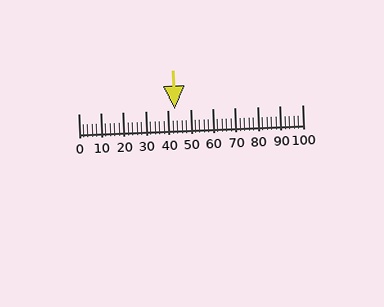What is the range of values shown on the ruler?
The ruler shows values from 0 to 100.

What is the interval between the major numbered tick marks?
The major tick marks are spaced 10 units apart.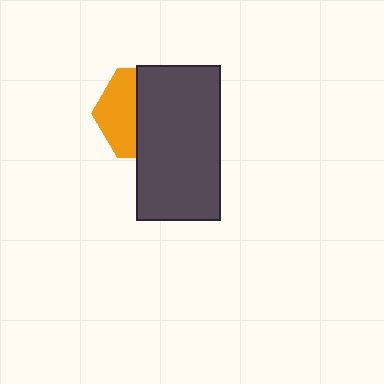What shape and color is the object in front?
The object in front is a dark gray rectangle.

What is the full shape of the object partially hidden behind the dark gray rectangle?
The partially hidden object is an orange hexagon.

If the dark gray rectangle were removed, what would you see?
You would see the complete orange hexagon.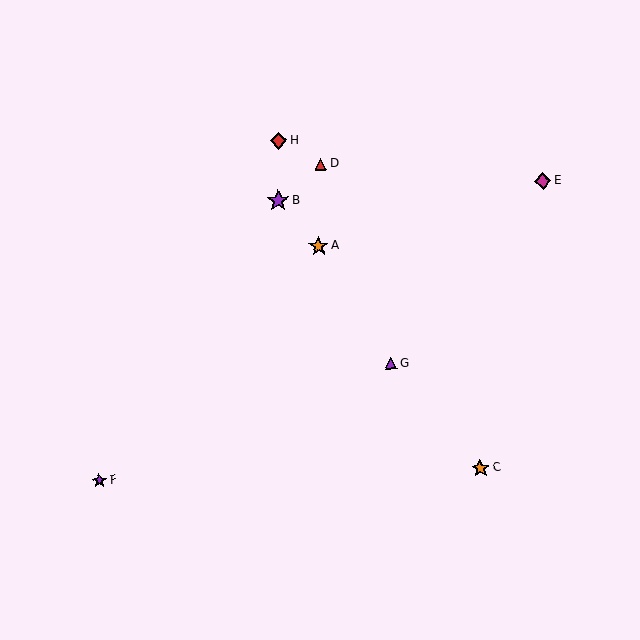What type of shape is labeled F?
Shape F is a purple star.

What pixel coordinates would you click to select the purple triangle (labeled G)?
Click at (391, 363) to select the purple triangle G.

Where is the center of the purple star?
The center of the purple star is at (99, 481).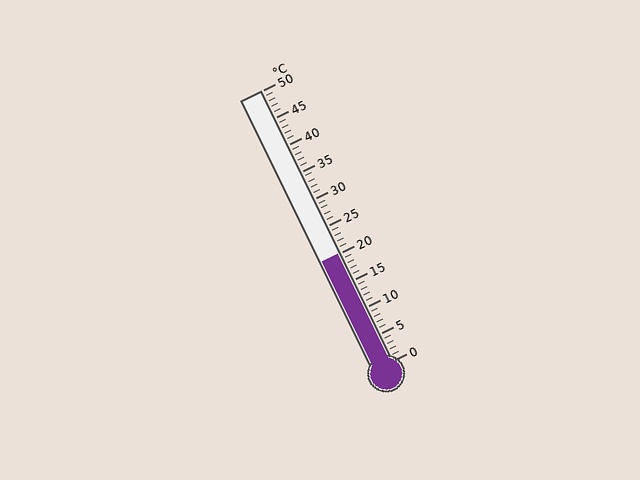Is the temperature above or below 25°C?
The temperature is below 25°C.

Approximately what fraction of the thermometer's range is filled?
The thermometer is filled to approximately 40% of its range.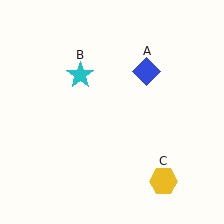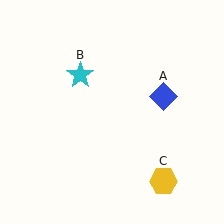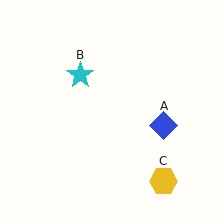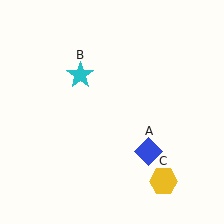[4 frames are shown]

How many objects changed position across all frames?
1 object changed position: blue diamond (object A).